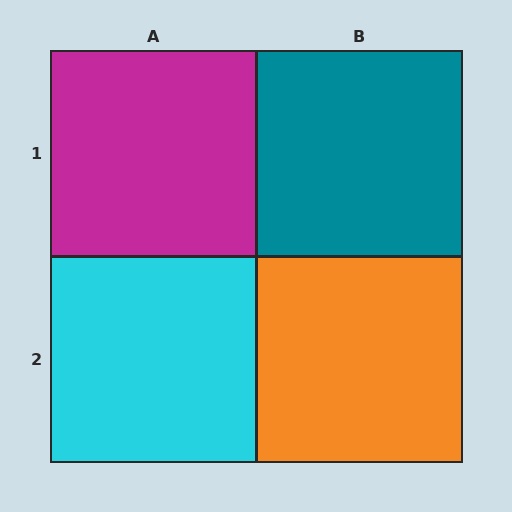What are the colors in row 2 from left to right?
Cyan, orange.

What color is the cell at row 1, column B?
Teal.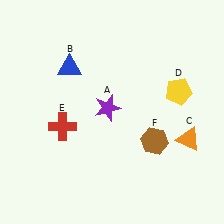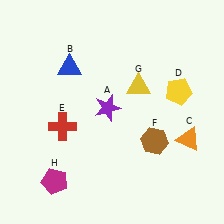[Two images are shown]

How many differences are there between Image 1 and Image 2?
There are 2 differences between the two images.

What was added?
A yellow triangle (G), a magenta pentagon (H) were added in Image 2.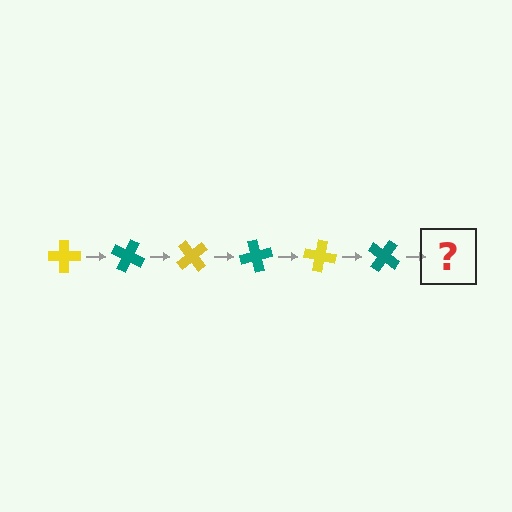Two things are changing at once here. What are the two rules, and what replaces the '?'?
The two rules are that it rotates 25 degrees each step and the color cycles through yellow and teal. The '?' should be a yellow cross, rotated 150 degrees from the start.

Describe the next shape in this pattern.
It should be a yellow cross, rotated 150 degrees from the start.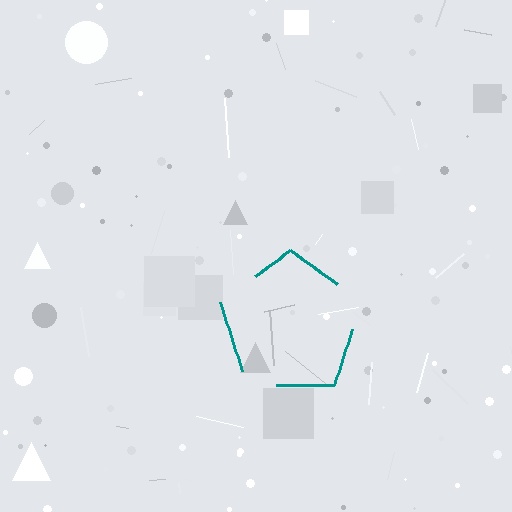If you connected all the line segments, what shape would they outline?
They would outline a pentagon.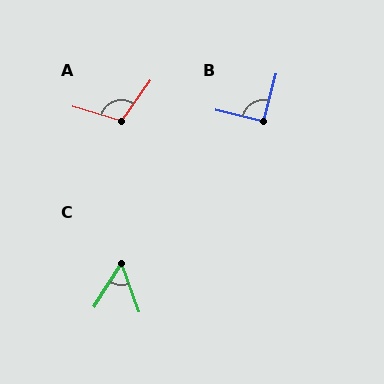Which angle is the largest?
A, at approximately 109 degrees.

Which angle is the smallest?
C, at approximately 51 degrees.